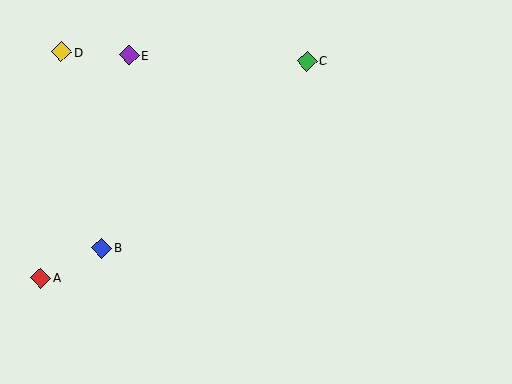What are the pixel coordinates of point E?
Point E is at (129, 55).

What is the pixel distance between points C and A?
The distance between C and A is 343 pixels.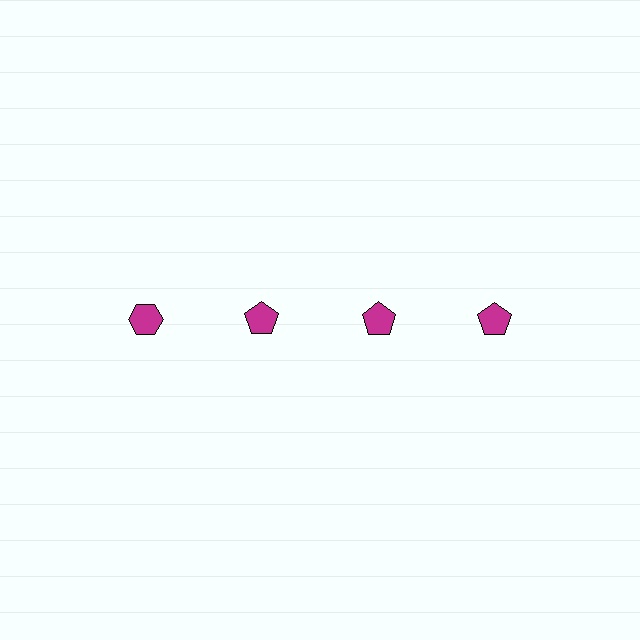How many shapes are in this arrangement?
There are 4 shapes arranged in a grid pattern.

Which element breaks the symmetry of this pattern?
The magenta hexagon in the top row, leftmost column breaks the symmetry. All other shapes are magenta pentagons.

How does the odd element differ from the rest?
It has a different shape: hexagon instead of pentagon.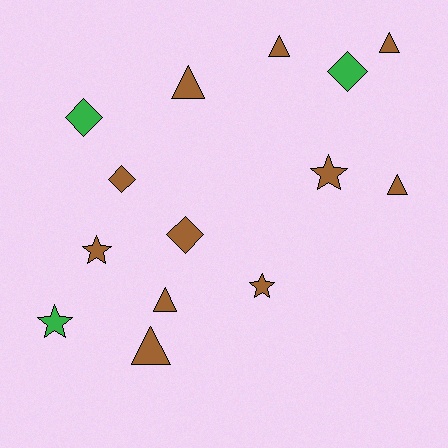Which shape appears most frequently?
Triangle, with 6 objects.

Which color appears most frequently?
Brown, with 11 objects.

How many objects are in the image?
There are 14 objects.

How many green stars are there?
There is 1 green star.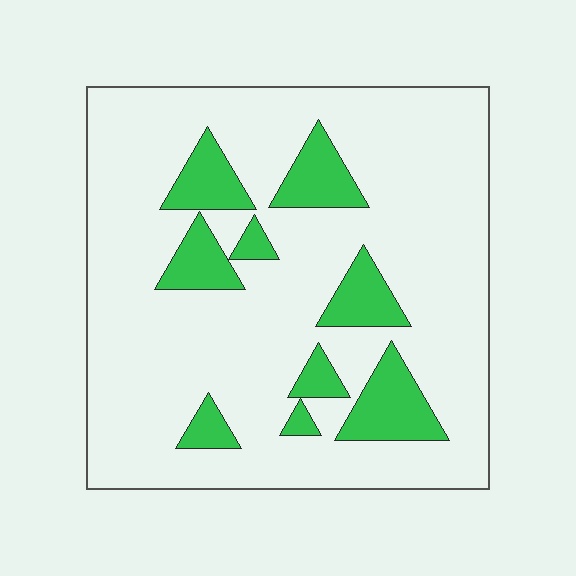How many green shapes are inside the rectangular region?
9.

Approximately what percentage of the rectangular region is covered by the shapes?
Approximately 15%.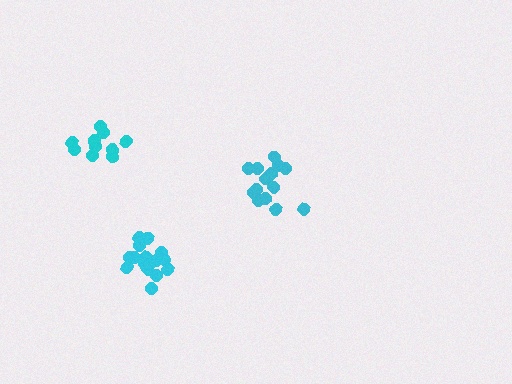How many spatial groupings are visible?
There are 3 spatial groupings.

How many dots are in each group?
Group 1: 14 dots, Group 2: 10 dots, Group 3: 16 dots (40 total).